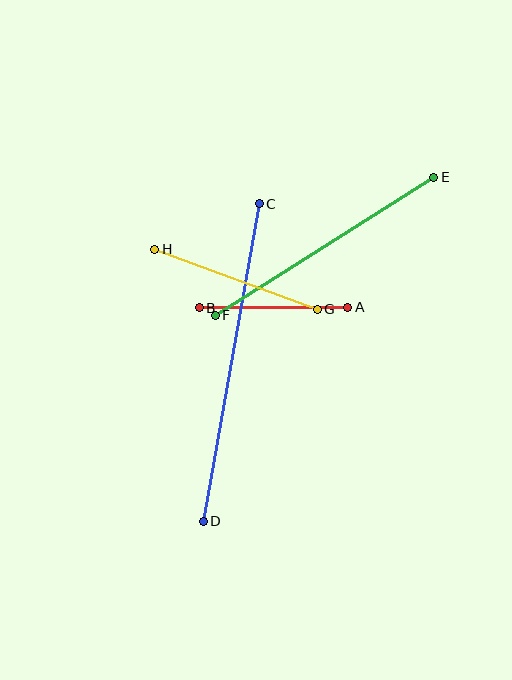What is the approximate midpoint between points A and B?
The midpoint is at approximately (273, 307) pixels.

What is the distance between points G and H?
The distance is approximately 173 pixels.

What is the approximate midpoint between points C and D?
The midpoint is at approximately (231, 363) pixels.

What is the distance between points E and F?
The distance is approximately 258 pixels.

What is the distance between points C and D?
The distance is approximately 322 pixels.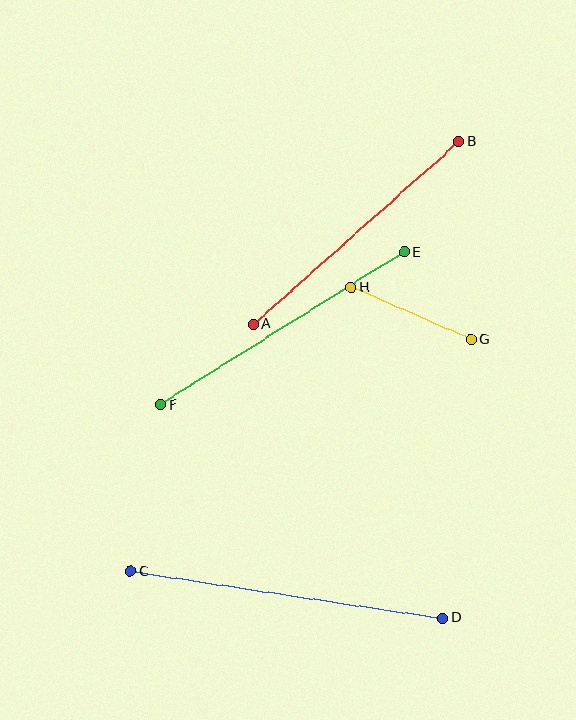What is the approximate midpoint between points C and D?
The midpoint is at approximately (286, 594) pixels.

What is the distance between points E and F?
The distance is approximately 287 pixels.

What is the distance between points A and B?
The distance is approximately 275 pixels.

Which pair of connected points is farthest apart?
Points C and D are farthest apart.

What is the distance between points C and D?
The distance is approximately 315 pixels.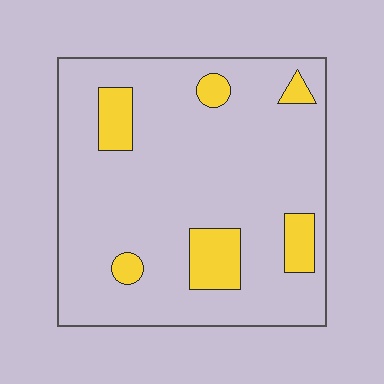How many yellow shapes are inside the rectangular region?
6.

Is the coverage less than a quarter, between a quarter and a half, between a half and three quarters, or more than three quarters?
Less than a quarter.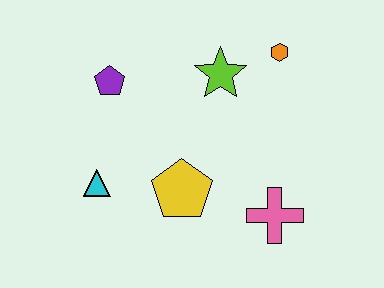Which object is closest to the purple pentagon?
The cyan triangle is closest to the purple pentagon.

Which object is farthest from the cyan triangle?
The orange hexagon is farthest from the cyan triangle.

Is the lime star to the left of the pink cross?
Yes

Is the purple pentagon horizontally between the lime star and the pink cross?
No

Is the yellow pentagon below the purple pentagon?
Yes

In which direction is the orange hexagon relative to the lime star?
The orange hexagon is to the right of the lime star.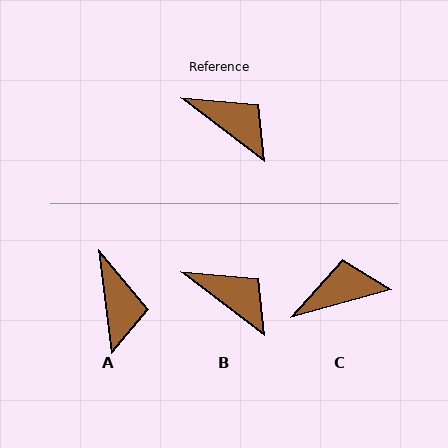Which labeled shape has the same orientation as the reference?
B.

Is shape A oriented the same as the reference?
No, it is off by about 45 degrees.